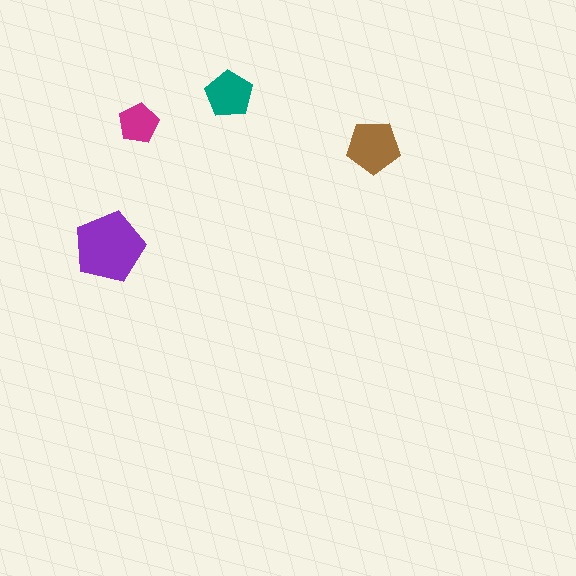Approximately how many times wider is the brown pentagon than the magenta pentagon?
About 1.5 times wider.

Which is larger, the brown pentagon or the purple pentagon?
The purple one.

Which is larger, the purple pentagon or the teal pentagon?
The purple one.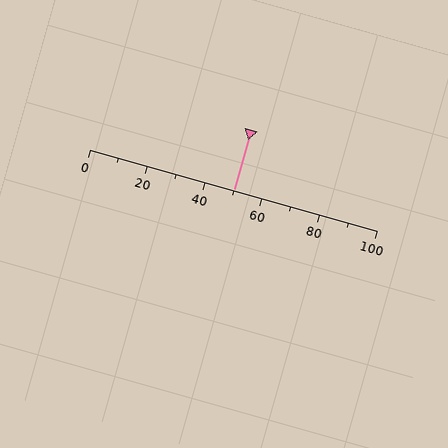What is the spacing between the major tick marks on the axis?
The major ticks are spaced 20 apart.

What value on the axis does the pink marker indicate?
The marker indicates approximately 50.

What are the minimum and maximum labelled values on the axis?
The axis runs from 0 to 100.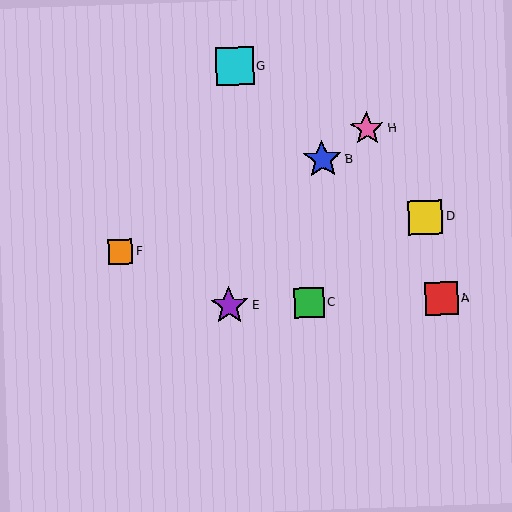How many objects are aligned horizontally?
3 objects (A, C, E) are aligned horizontally.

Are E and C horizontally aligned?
Yes, both are at y≈306.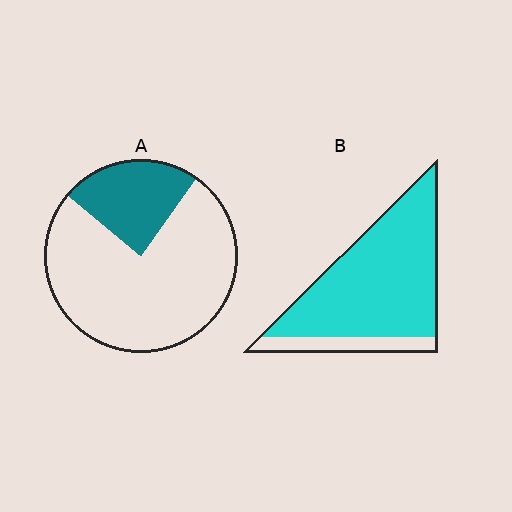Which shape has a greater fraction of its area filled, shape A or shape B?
Shape B.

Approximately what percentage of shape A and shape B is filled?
A is approximately 25% and B is approximately 85%.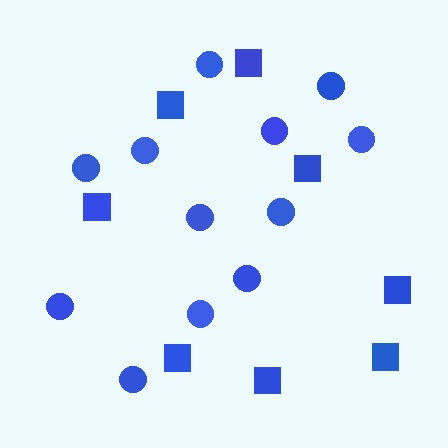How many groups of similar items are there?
There are 2 groups: one group of circles (12) and one group of squares (8).